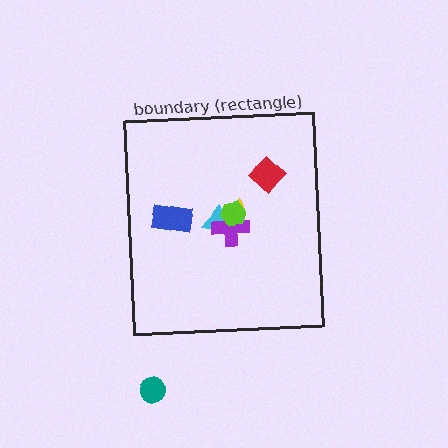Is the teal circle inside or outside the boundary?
Outside.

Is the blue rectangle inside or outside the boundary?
Inside.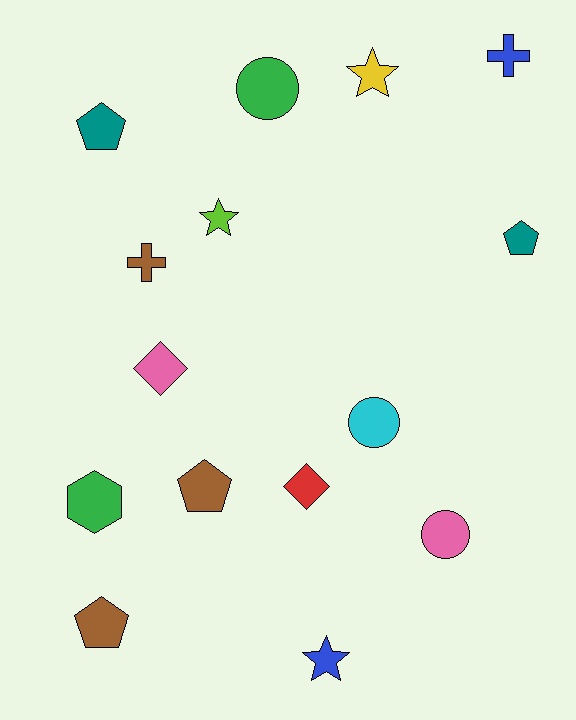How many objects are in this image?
There are 15 objects.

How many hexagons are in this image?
There is 1 hexagon.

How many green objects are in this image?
There are 2 green objects.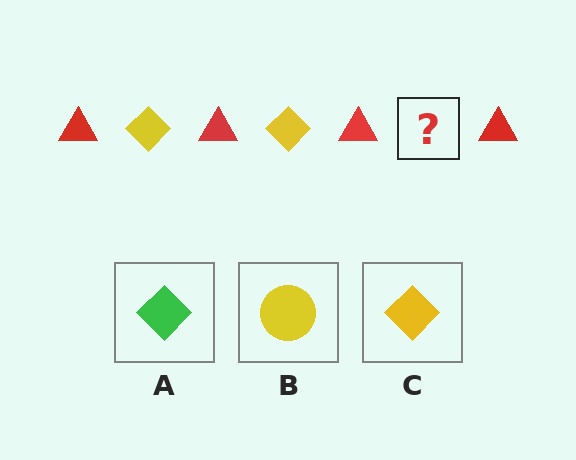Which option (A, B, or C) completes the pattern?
C.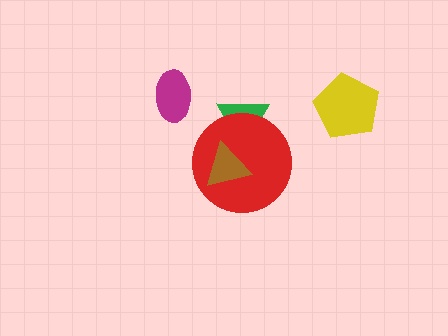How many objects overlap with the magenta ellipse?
0 objects overlap with the magenta ellipse.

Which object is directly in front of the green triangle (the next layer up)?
The red circle is directly in front of the green triangle.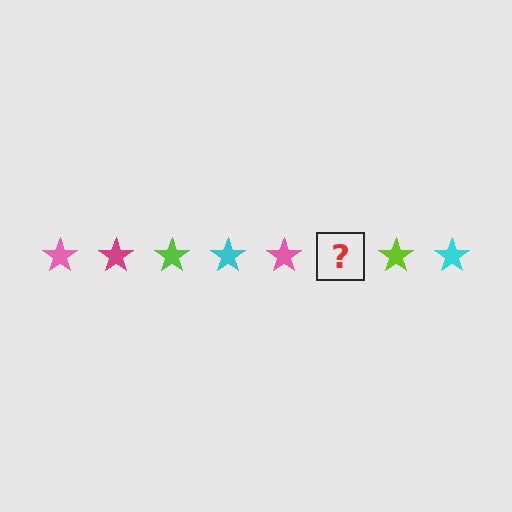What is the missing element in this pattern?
The missing element is a magenta star.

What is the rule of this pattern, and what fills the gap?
The rule is that the pattern cycles through pink, magenta, lime, cyan stars. The gap should be filled with a magenta star.